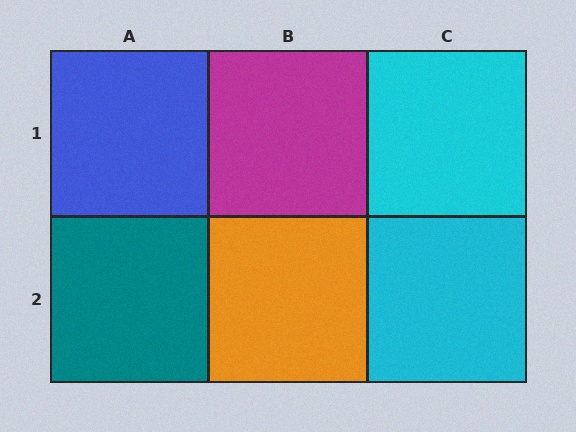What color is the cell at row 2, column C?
Cyan.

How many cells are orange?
1 cell is orange.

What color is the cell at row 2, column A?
Teal.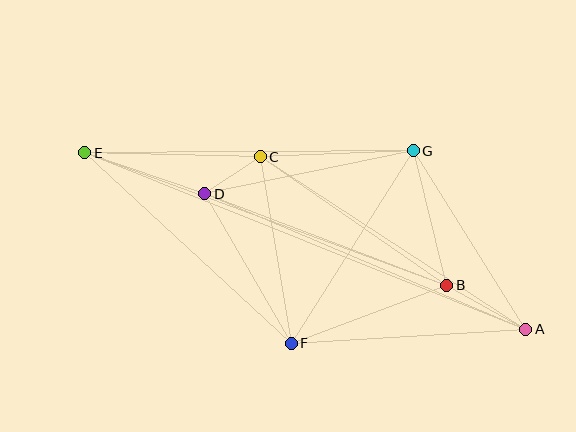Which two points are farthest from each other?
Points A and E are farthest from each other.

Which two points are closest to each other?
Points C and D are closest to each other.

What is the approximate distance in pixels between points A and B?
The distance between A and B is approximately 90 pixels.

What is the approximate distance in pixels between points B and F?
The distance between B and F is approximately 166 pixels.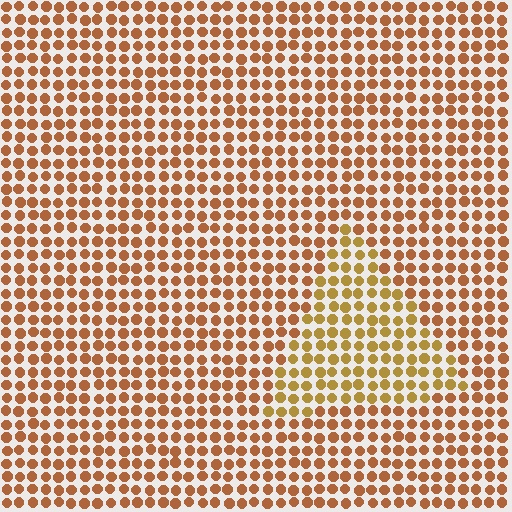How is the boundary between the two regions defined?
The boundary is defined purely by a slight shift in hue (about 22 degrees). Spacing, size, and orientation are identical on both sides.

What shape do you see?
I see a triangle.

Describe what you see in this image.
The image is filled with small brown elements in a uniform arrangement. A triangle-shaped region is visible where the elements are tinted to a slightly different hue, forming a subtle color boundary.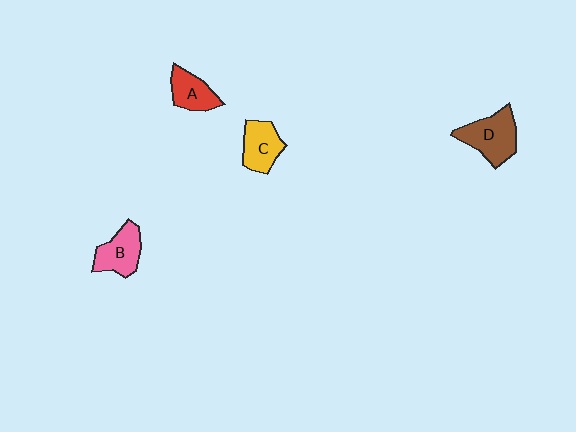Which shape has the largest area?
Shape D (brown).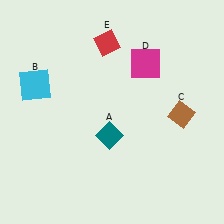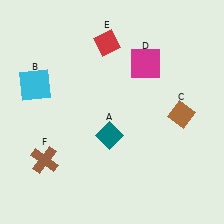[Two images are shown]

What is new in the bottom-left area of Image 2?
A brown cross (F) was added in the bottom-left area of Image 2.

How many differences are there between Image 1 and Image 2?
There is 1 difference between the two images.